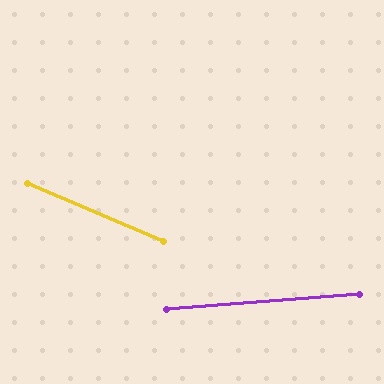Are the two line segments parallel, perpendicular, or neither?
Neither parallel nor perpendicular — they differ by about 27°.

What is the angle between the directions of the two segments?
Approximately 27 degrees.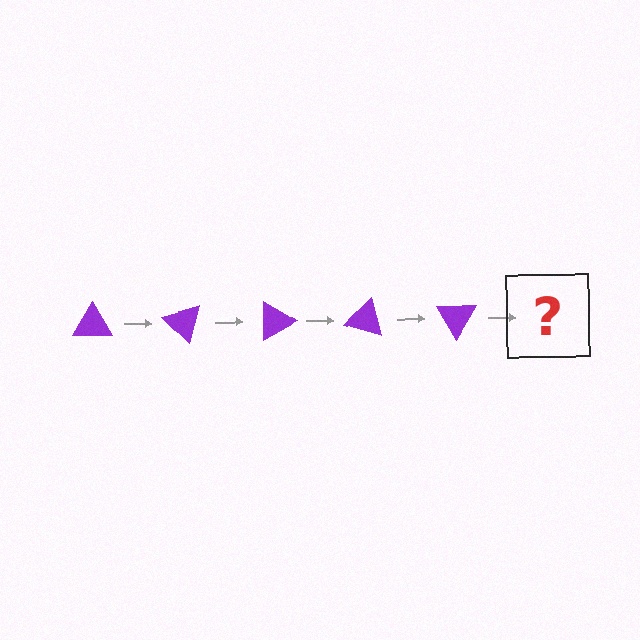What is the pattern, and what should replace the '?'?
The pattern is that the triangle rotates 45 degrees each step. The '?' should be a purple triangle rotated 225 degrees.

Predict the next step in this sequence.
The next step is a purple triangle rotated 225 degrees.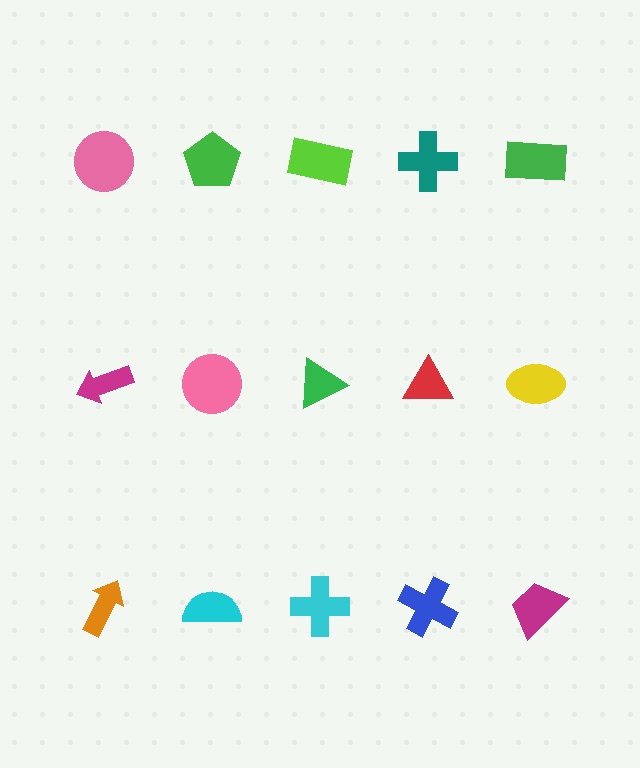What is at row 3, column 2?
A cyan semicircle.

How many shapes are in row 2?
5 shapes.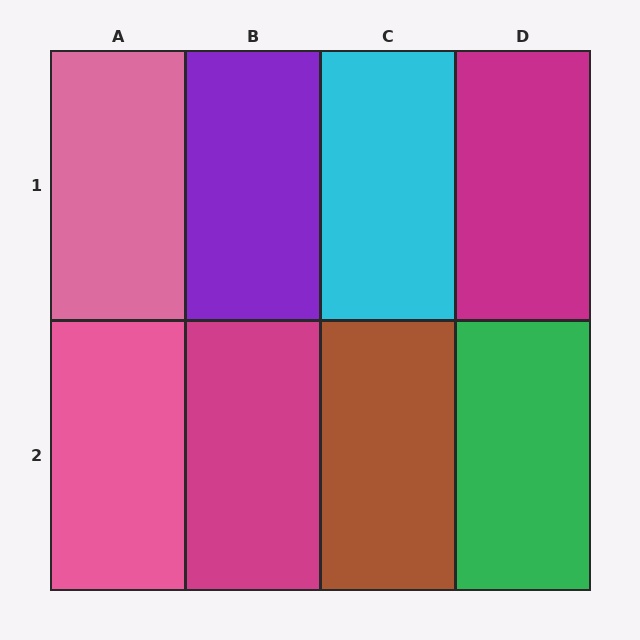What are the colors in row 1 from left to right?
Pink, purple, cyan, magenta.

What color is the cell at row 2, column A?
Pink.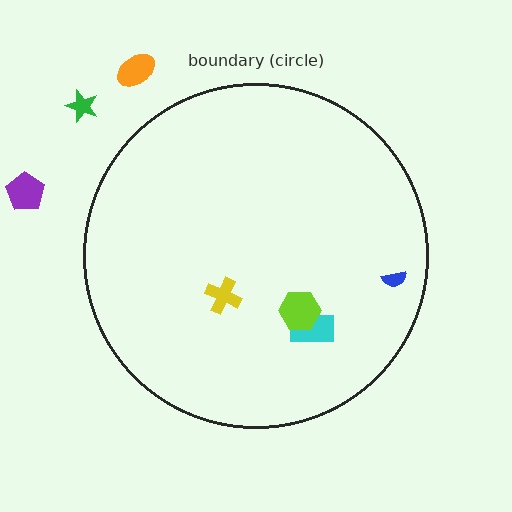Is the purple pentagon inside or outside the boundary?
Outside.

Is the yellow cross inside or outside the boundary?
Inside.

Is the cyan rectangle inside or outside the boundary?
Inside.